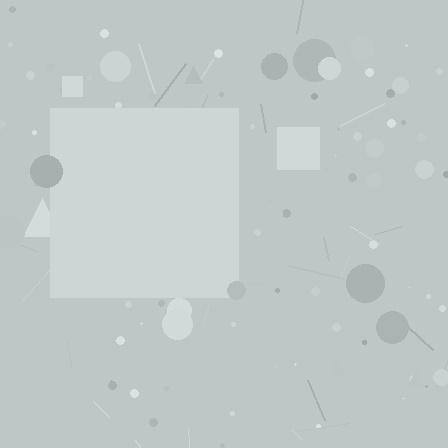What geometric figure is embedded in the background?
A square is embedded in the background.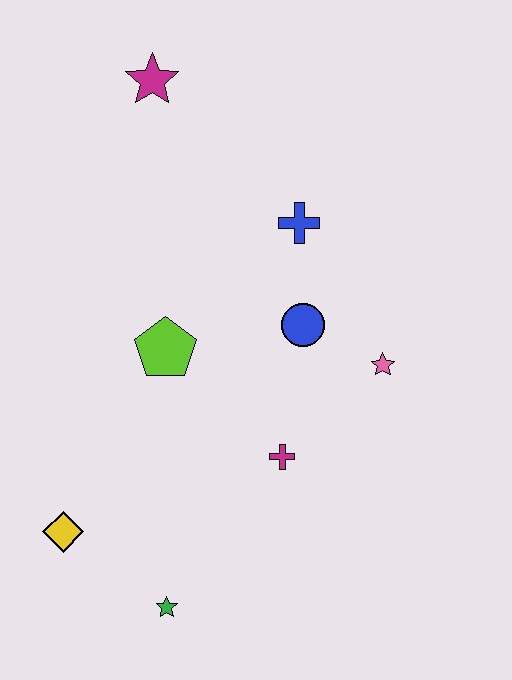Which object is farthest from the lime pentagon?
The magenta star is farthest from the lime pentagon.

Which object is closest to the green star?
The yellow diamond is closest to the green star.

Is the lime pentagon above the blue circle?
No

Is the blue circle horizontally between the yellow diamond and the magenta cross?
No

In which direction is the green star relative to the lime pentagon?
The green star is below the lime pentagon.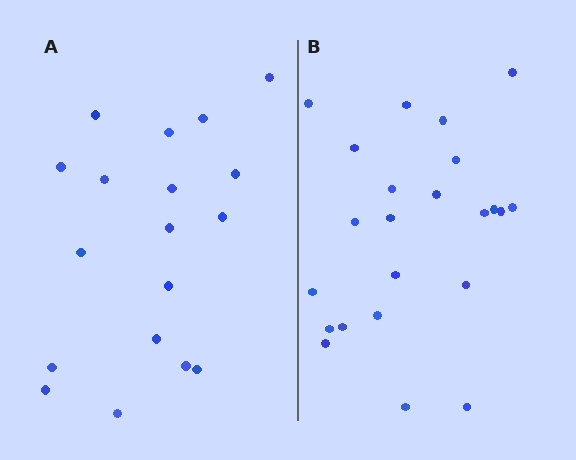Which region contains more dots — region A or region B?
Region B (the right region) has more dots.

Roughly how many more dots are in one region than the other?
Region B has about 5 more dots than region A.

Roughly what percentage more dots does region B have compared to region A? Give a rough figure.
About 30% more.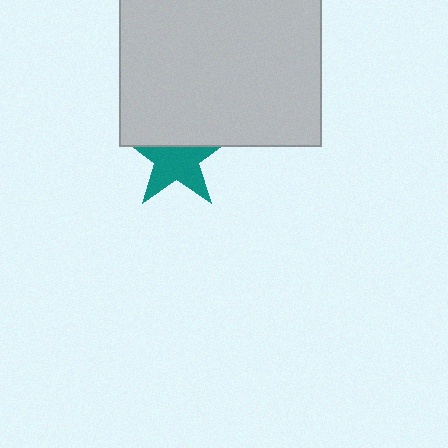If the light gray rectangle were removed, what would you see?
You would see the complete teal star.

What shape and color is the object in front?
The object in front is a light gray rectangle.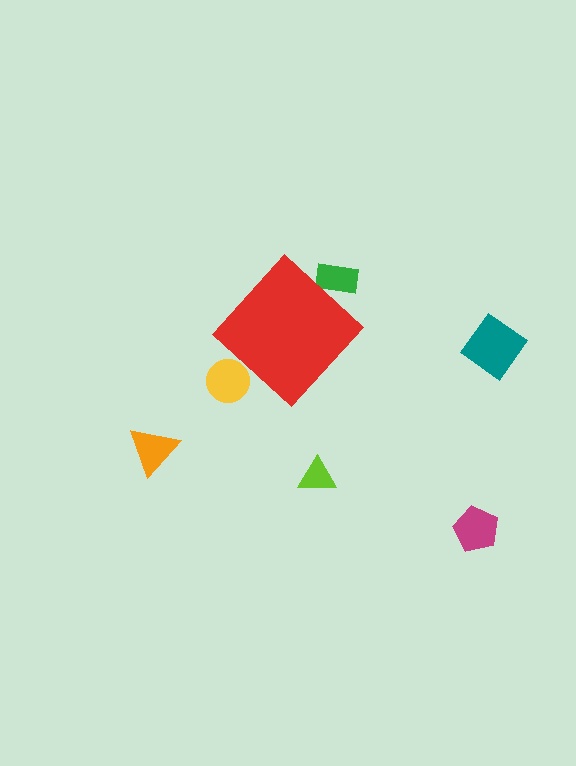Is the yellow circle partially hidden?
Yes, the yellow circle is partially hidden behind the red diamond.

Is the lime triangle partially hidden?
No, the lime triangle is fully visible.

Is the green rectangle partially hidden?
Yes, the green rectangle is partially hidden behind the red diamond.